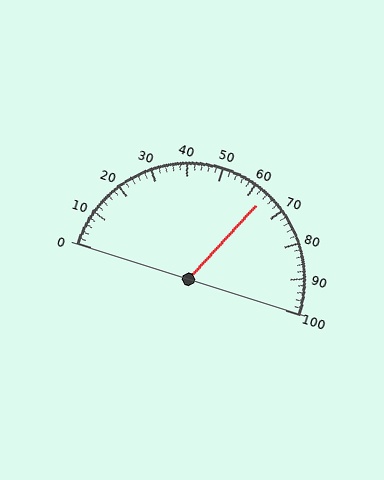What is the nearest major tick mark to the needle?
The nearest major tick mark is 60.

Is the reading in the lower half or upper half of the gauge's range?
The reading is in the upper half of the range (0 to 100).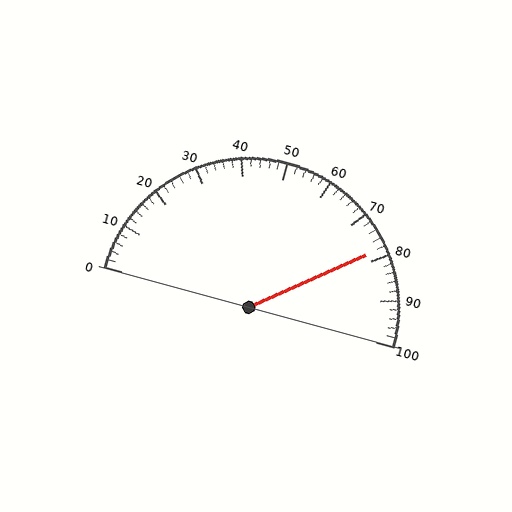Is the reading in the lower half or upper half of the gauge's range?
The reading is in the upper half of the range (0 to 100).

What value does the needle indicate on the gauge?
The needle indicates approximately 78.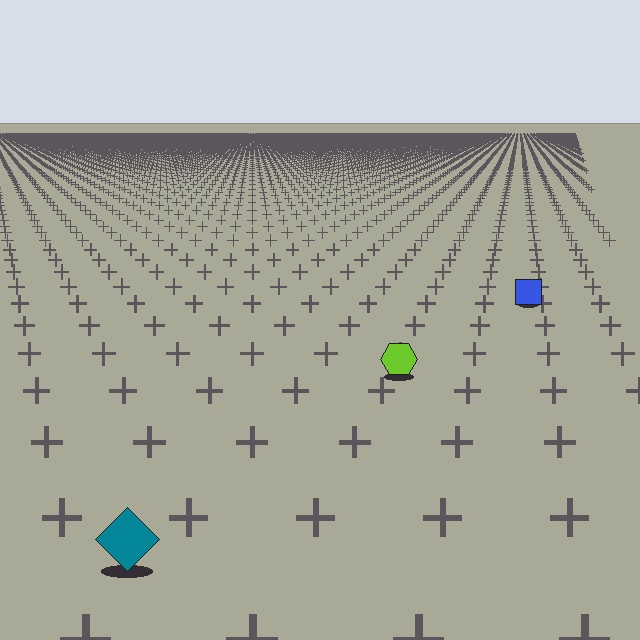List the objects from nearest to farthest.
From nearest to farthest: the teal diamond, the lime hexagon, the blue square.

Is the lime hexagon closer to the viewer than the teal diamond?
No. The teal diamond is closer — you can tell from the texture gradient: the ground texture is coarser near it.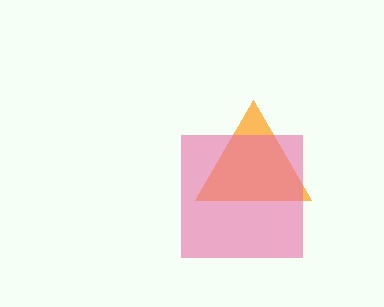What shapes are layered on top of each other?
The layered shapes are: an orange triangle, a pink square.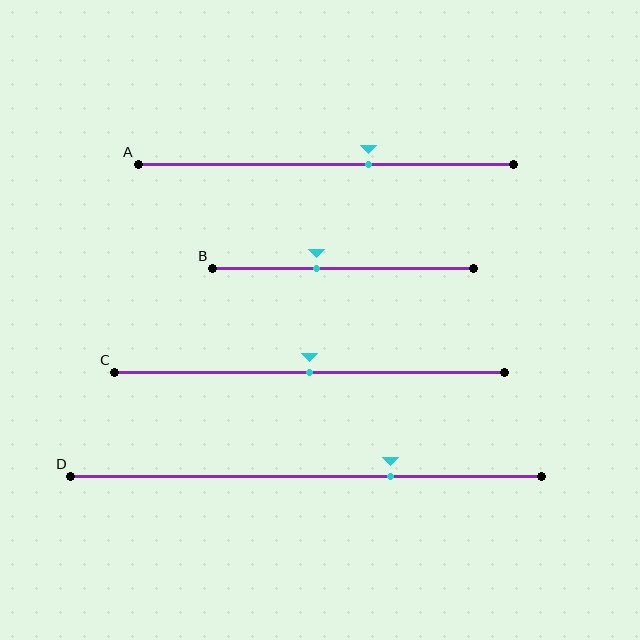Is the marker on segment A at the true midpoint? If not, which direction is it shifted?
No, the marker on segment A is shifted to the right by about 11% of the segment length.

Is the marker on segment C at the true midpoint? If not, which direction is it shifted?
Yes, the marker on segment C is at the true midpoint.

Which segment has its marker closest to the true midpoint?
Segment C has its marker closest to the true midpoint.